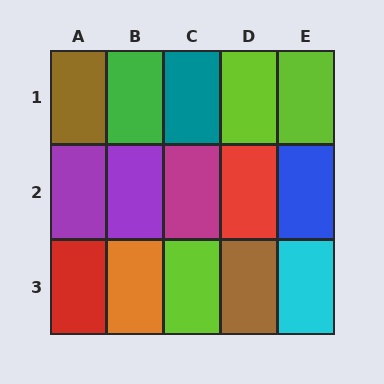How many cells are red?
2 cells are red.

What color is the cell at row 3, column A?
Red.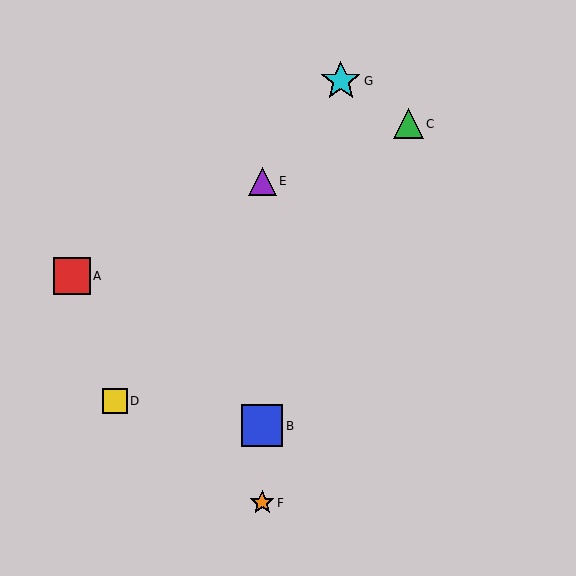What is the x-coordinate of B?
Object B is at x≈262.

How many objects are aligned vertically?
3 objects (B, E, F) are aligned vertically.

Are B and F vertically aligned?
Yes, both are at x≈262.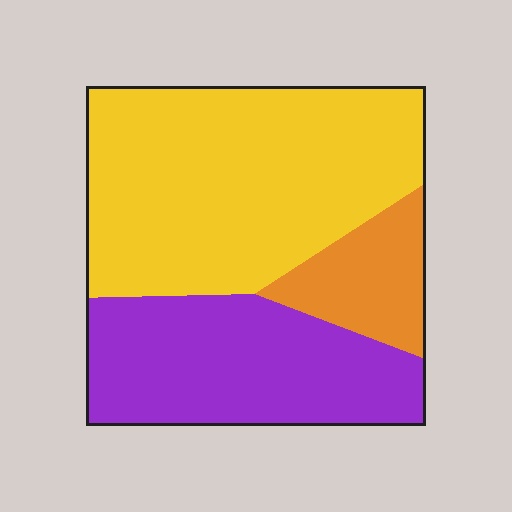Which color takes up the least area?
Orange, at roughly 15%.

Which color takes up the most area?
Yellow, at roughly 55%.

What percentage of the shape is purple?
Purple covers 34% of the shape.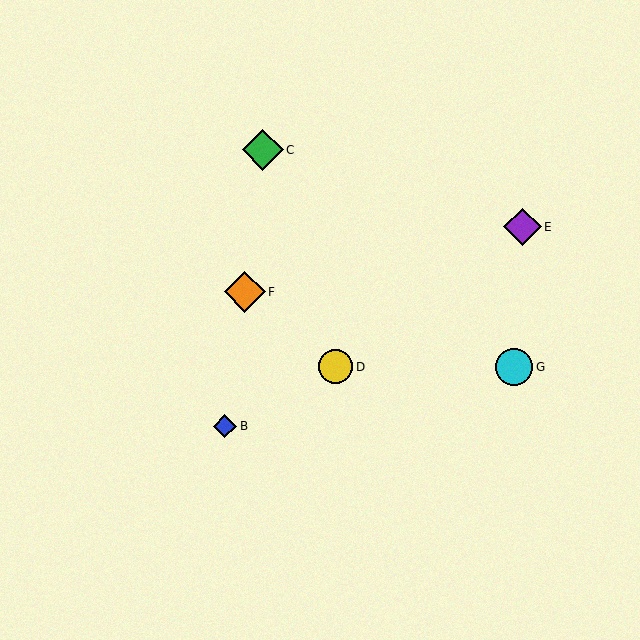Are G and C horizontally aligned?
No, G is at y≈367 and C is at y≈150.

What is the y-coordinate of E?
Object E is at y≈227.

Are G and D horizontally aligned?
Yes, both are at y≈367.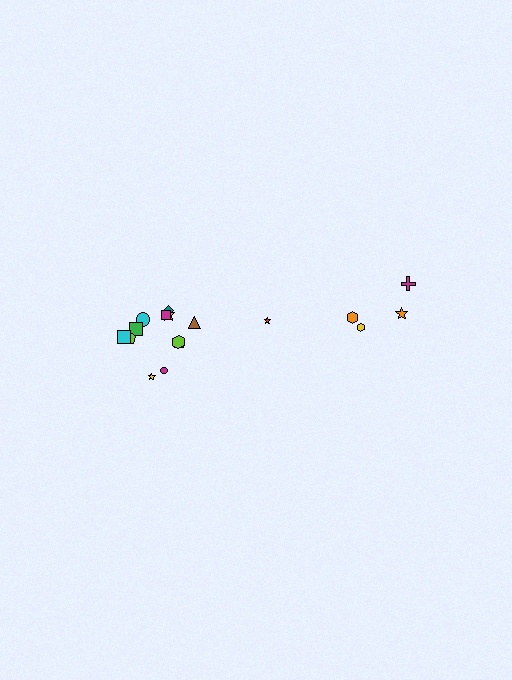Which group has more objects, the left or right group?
The left group.